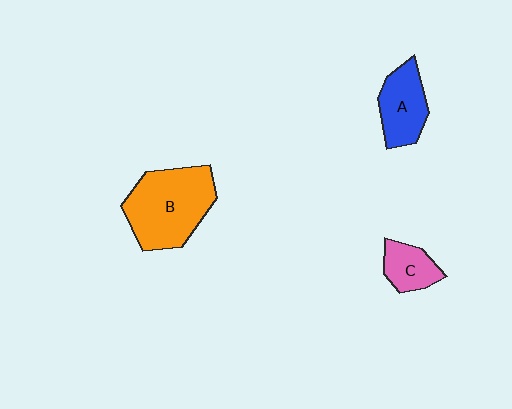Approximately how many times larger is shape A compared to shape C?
Approximately 1.5 times.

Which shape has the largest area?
Shape B (orange).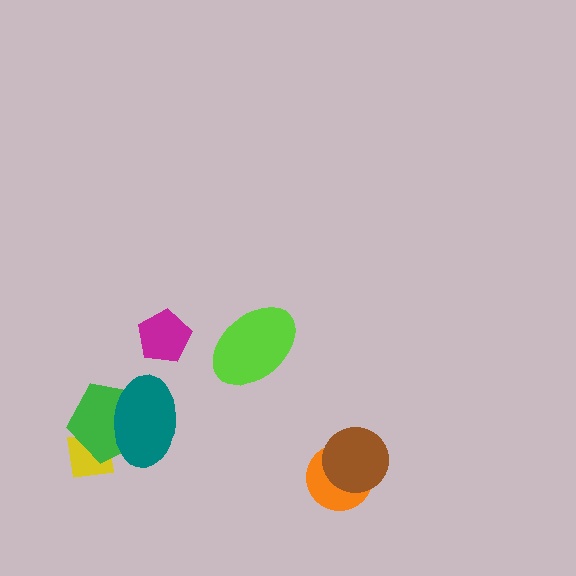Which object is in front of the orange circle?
The brown circle is in front of the orange circle.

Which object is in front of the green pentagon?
The teal ellipse is in front of the green pentagon.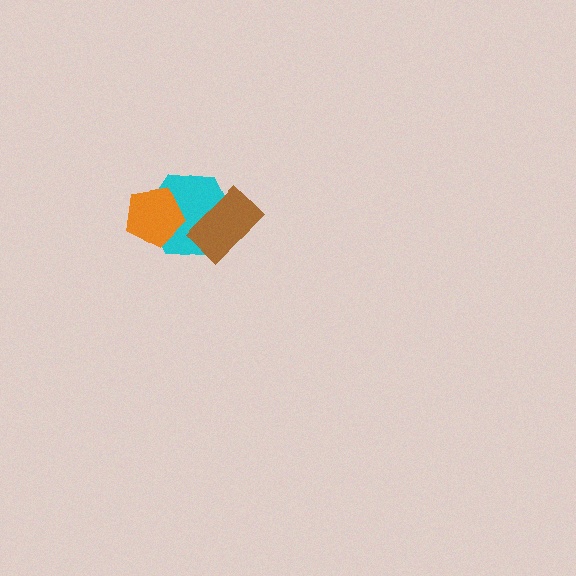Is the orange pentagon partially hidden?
No, no other shape covers it.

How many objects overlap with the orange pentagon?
1 object overlaps with the orange pentagon.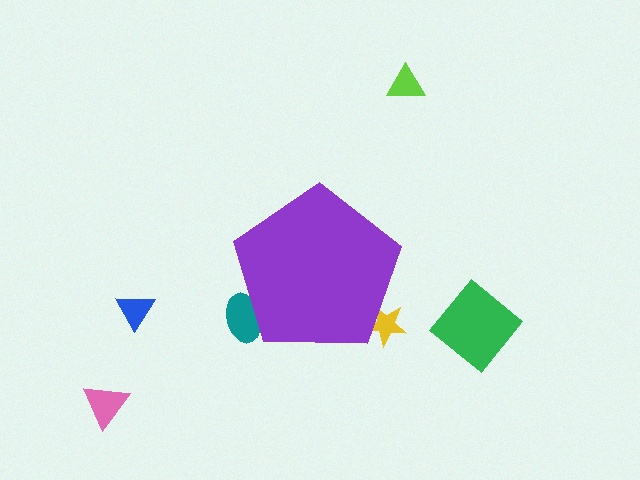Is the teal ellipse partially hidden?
Yes, the teal ellipse is partially hidden behind the purple pentagon.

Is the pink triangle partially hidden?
No, the pink triangle is fully visible.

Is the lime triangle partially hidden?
No, the lime triangle is fully visible.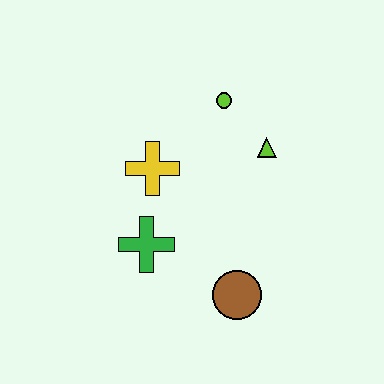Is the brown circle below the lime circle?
Yes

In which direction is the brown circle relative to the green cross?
The brown circle is to the right of the green cross.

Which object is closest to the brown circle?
The green cross is closest to the brown circle.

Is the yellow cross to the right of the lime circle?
No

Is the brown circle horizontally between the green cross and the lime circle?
No